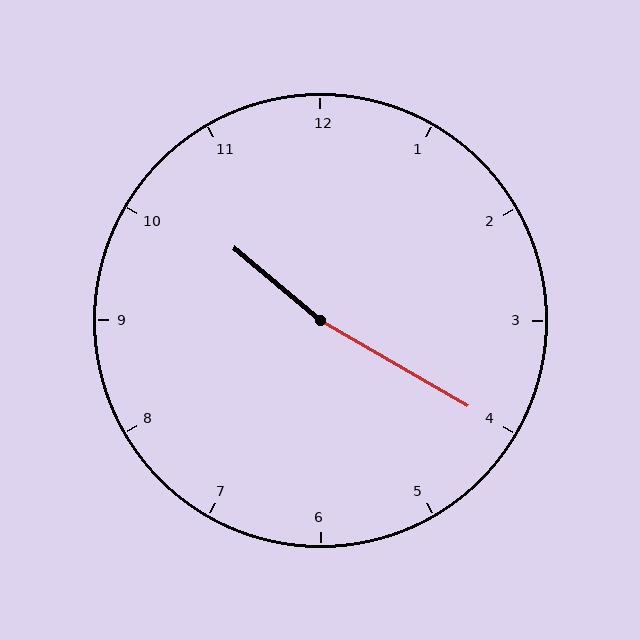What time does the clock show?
10:20.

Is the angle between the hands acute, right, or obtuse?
It is obtuse.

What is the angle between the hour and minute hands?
Approximately 170 degrees.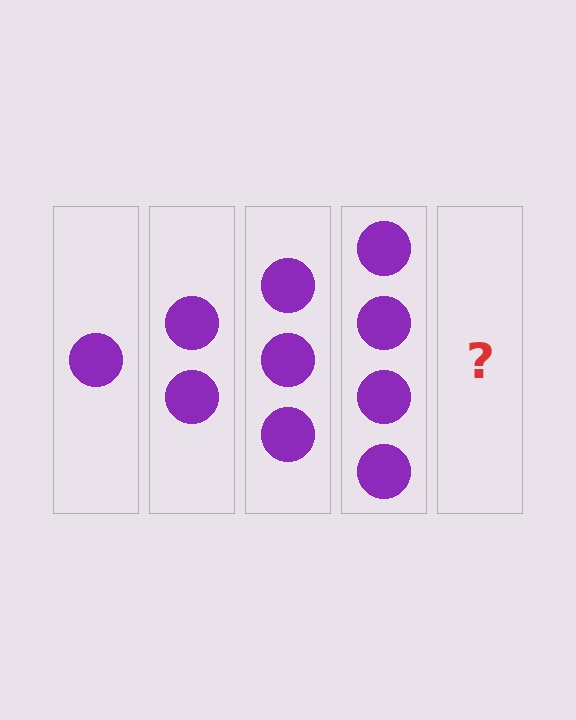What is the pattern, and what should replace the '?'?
The pattern is that each step adds one more circle. The '?' should be 5 circles.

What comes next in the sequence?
The next element should be 5 circles.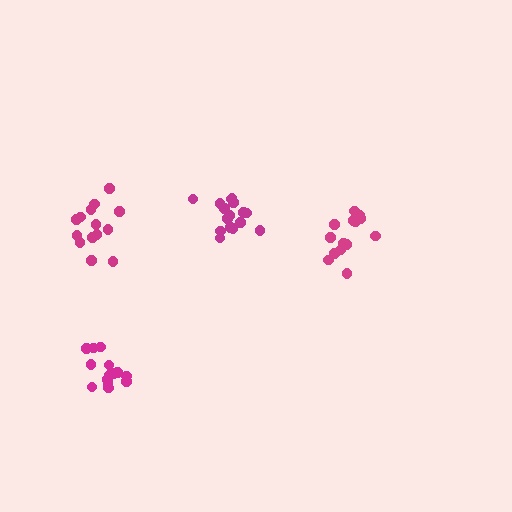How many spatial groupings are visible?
There are 4 spatial groupings.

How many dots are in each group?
Group 1: 15 dots, Group 2: 16 dots, Group 3: 14 dots, Group 4: 15 dots (60 total).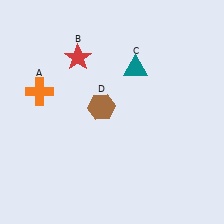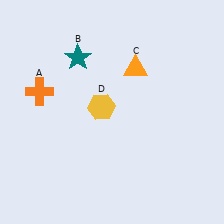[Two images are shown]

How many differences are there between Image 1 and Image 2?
There are 3 differences between the two images.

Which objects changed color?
B changed from red to teal. C changed from teal to orange. D changed from brown to yellow.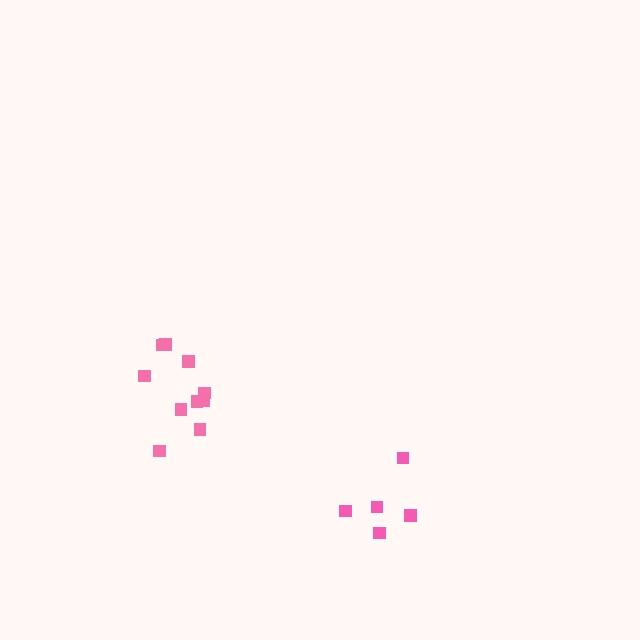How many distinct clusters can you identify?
There are 2 distinct clusters.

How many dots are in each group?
Group 1: 10 dots, Group 2: 5 dots (15 total).